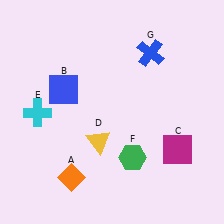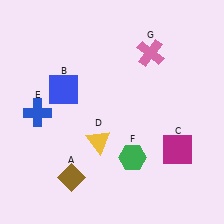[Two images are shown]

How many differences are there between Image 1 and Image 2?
There are 3 differences between the two images.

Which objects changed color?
A changed from orange to brown. E changed from cyan to blue. G changed from blue to pink.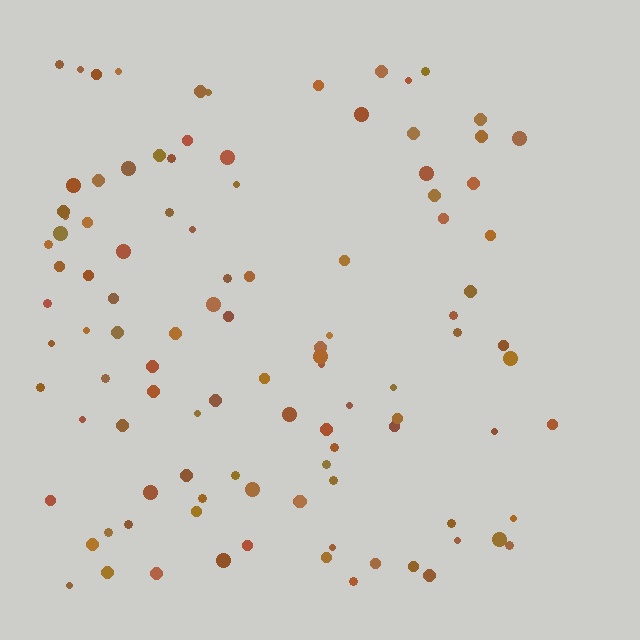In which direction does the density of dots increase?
From right to left, with the left side densest.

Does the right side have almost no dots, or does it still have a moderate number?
Still a moderate number, just noticeably fewer than the left.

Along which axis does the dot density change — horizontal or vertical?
Horizontal.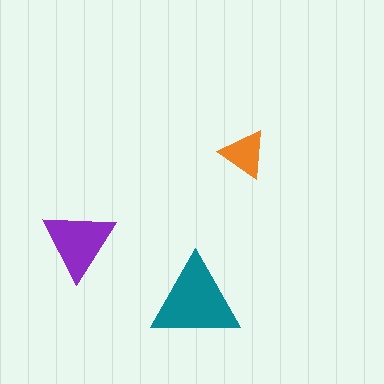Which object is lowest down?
The teal triangle is bottommost.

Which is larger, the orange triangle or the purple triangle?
The purple one.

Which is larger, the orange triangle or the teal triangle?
The teal one.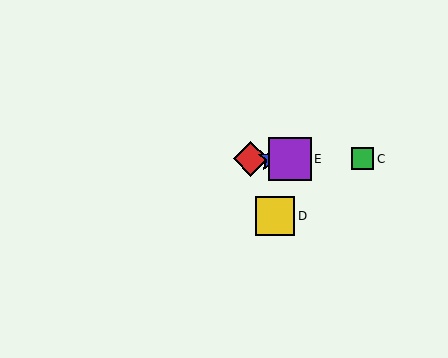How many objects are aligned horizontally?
4 objects (A, B, C, E) are aligned horizontally.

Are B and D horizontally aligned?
No, B is at y≈159 and D is at y≈216.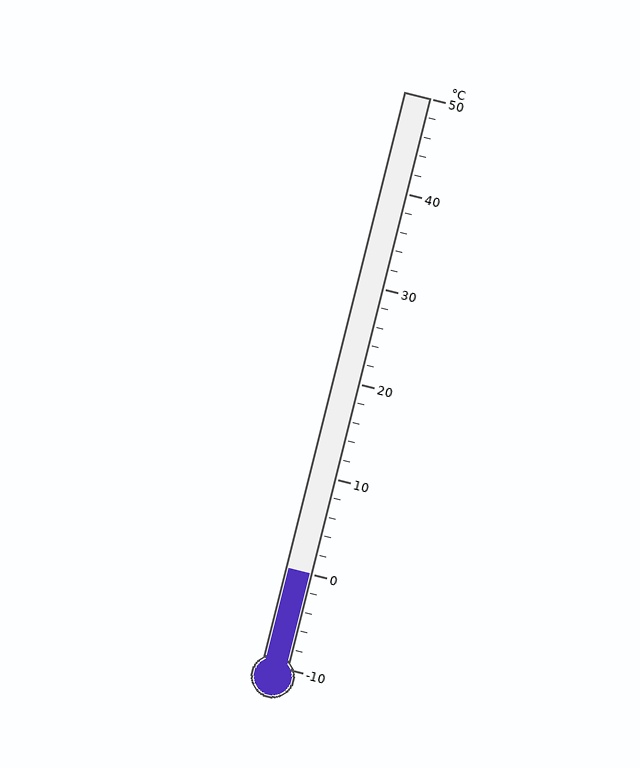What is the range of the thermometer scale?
The thermometer scale ranges from -10°C to 50°C.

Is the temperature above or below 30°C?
The temperature is below 30°C.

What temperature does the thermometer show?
The thermometer shows approximately 0°C.